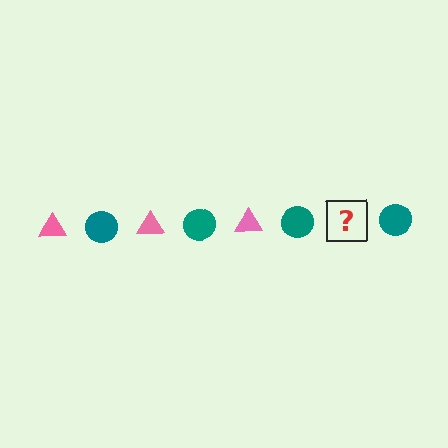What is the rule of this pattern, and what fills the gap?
The rule is that the pattern alternates between pink triangle and teal circle. The gap should be filled with a pink triangle.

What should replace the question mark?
The question mark should be replaced with a pink triangle.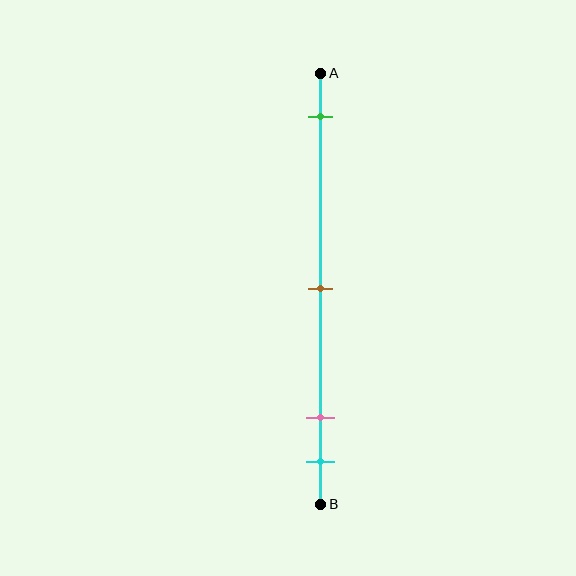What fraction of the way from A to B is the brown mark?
The brown mark is approximately 50% (0.5) of the way from A to B.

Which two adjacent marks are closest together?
The pink and cyan marks are the closest adjacent pair.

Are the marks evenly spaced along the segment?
No, the marks are not evenly spaced.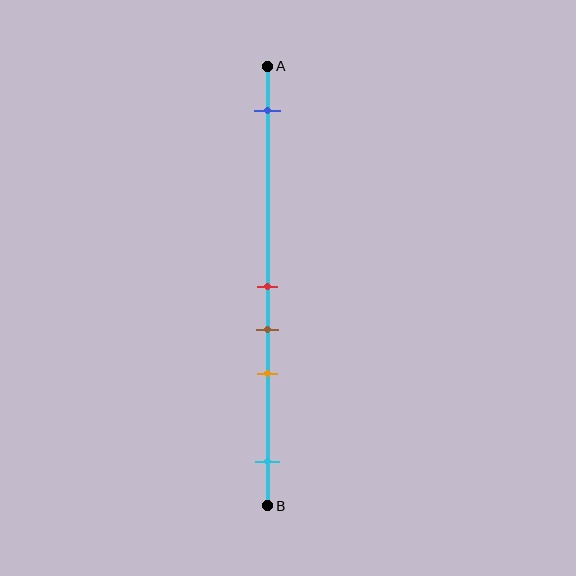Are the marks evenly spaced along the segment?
No, the marks are not evenly spaced.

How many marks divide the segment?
There are 5 marks dividing the segment.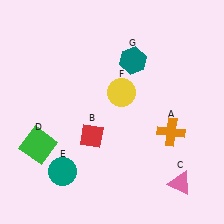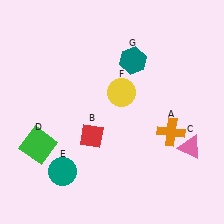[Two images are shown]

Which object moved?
The pink triangle (C) moved up.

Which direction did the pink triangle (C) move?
The pink triangle (C) moved up.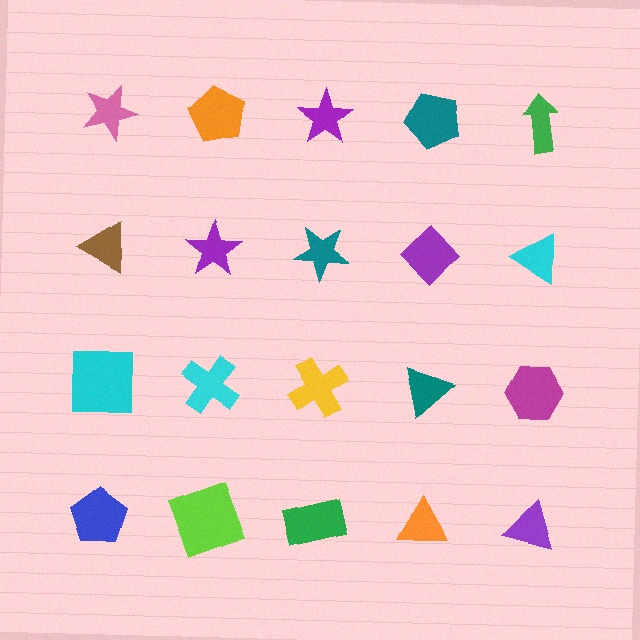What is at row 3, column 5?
A magenta hexagon.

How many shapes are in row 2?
5 shapes.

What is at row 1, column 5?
A green arrow.